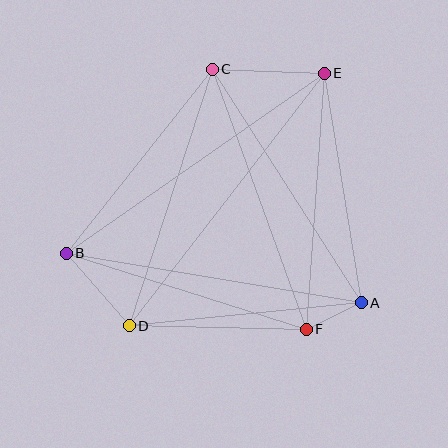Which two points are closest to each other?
Points A and F are closest to each other.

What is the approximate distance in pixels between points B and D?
The distance between B and D is approximately 96 pixels.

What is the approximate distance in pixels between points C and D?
The distance between C and D is approximately 270 pixels.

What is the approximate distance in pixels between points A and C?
The distance between A and C is approximately 277 pixels.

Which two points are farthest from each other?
Points D and E are farthest from each other.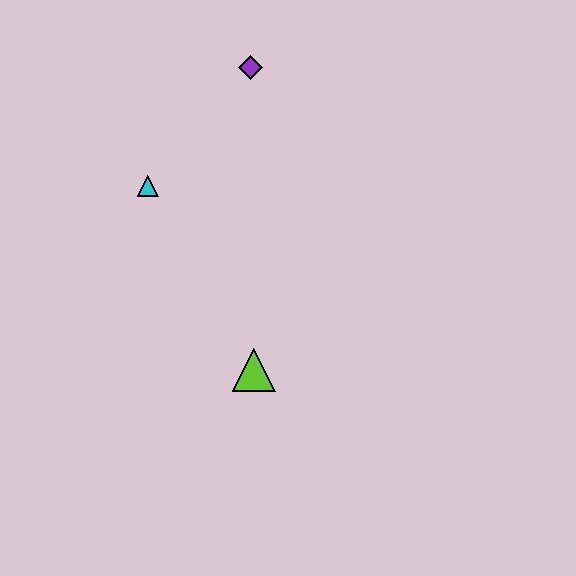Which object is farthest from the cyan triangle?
The lime triangle is farthest from the cyan triangle.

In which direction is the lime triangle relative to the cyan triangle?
The lime triangle is below the cyan triangle.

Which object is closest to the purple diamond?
The cyan triangle is closest to the purple diamond.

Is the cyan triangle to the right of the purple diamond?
No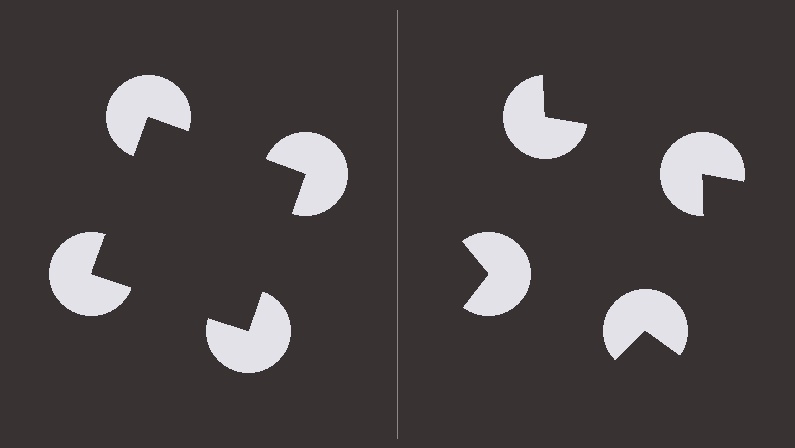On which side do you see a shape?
An illusory square appears on the left side. On the right side the wedge cuts are rotated, so no coherent shape forms.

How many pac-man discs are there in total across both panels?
8 — 4 on each side.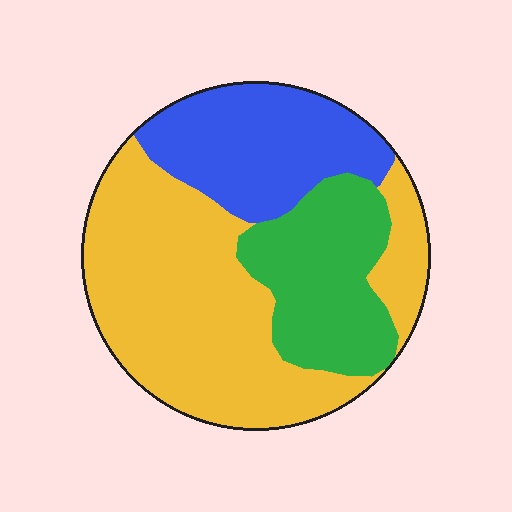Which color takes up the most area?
Yellow, at roughly 50%.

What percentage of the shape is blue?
Blue takes up between a sixth and a third of the shape.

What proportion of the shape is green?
Green takes up about one quarter (1/4) of the shape.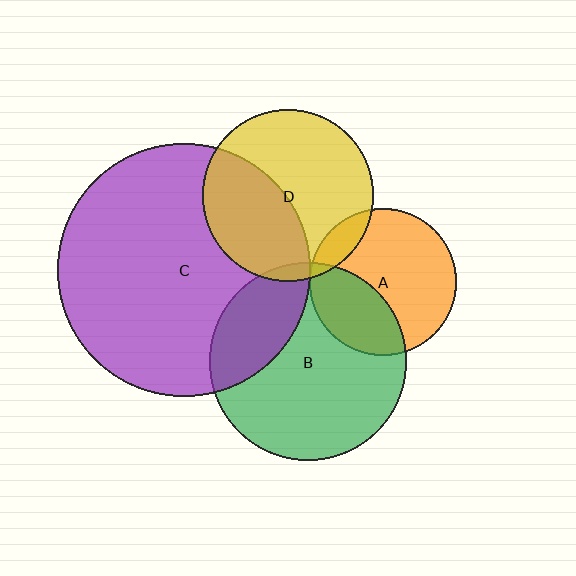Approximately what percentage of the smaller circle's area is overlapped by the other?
Approximately 35%.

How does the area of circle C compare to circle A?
Approximately 3.0 times.